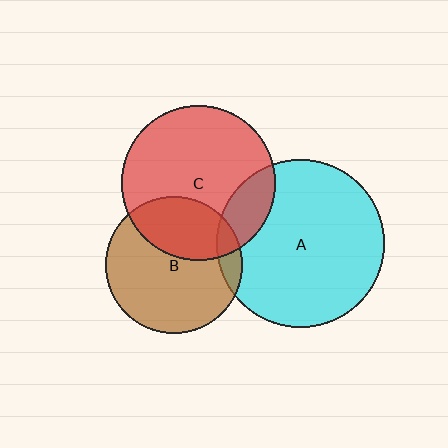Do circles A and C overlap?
Yes.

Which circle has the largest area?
Circle A (cyan).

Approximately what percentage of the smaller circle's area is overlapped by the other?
Approximately 15%.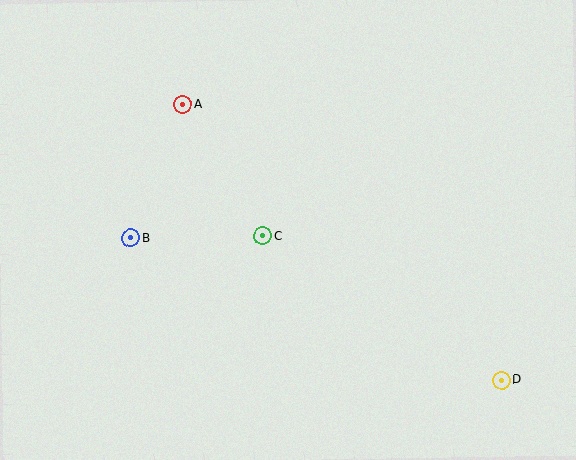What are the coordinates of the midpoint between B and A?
The midpoint between B and A is at (157, 171).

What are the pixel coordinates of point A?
Point A is at (183, 104).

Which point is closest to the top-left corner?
Point A is closest to the top-left corner.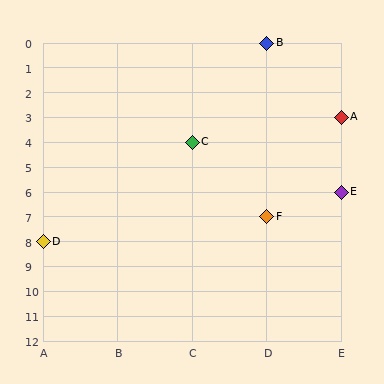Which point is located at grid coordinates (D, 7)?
Point F is at (D, 7).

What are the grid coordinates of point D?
Point D is at grid coordinates (A, 8).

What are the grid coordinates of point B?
Point B is at grid coordinates (D, 0).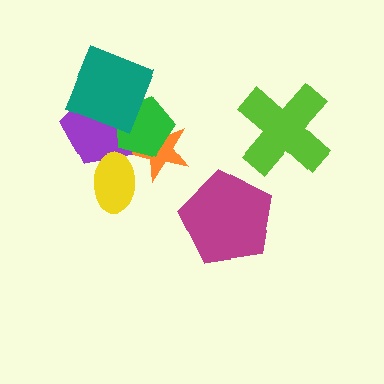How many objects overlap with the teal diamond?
2 objects overlap with the teal diamond.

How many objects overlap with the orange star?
3 objects overlap with the orange star.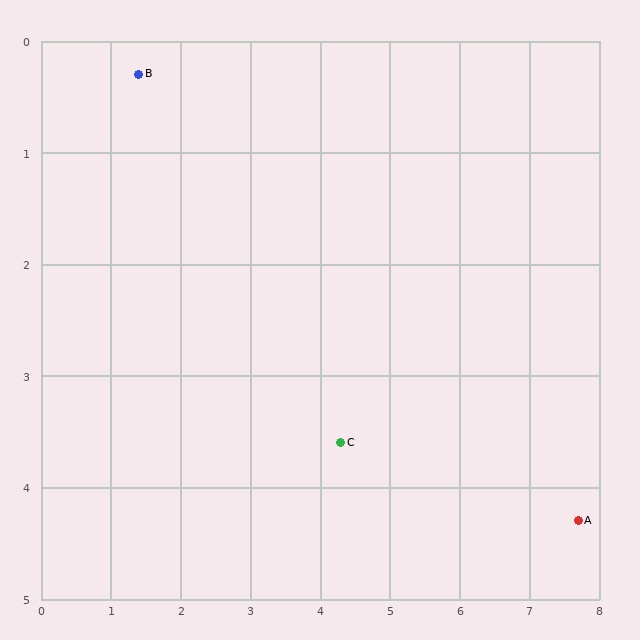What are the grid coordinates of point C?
Point C is at approximately (4.3, 3.6).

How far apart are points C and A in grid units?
Points C and A are about 3.5 grid units apart.